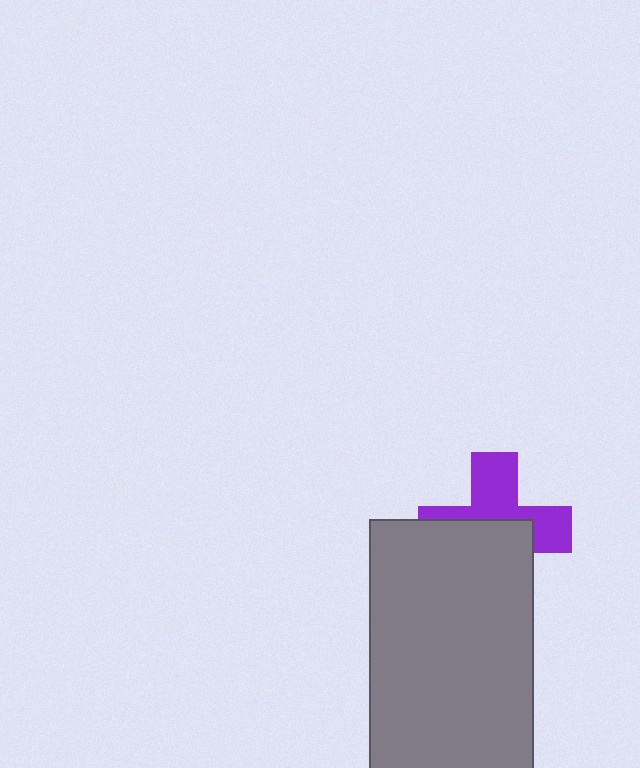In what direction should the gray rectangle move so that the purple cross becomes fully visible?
The gray rectangle should move down. That is the shortest direction to clear the overlap and leave the purple cross fully visible.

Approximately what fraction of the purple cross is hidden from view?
Roughly 52% of the purple cross is hidden behind the gray rectangle.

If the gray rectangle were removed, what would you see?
You would see the complete purple cross.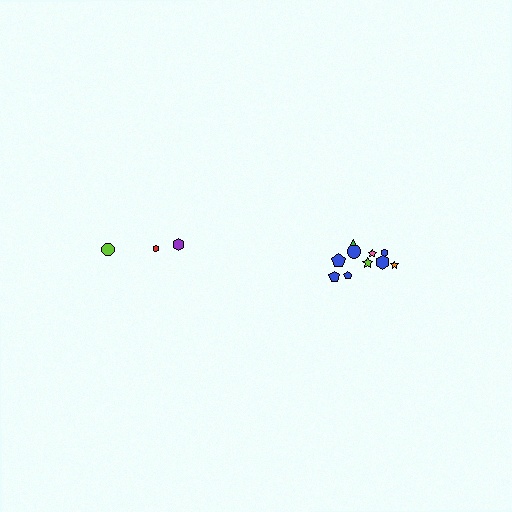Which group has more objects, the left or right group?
The right group.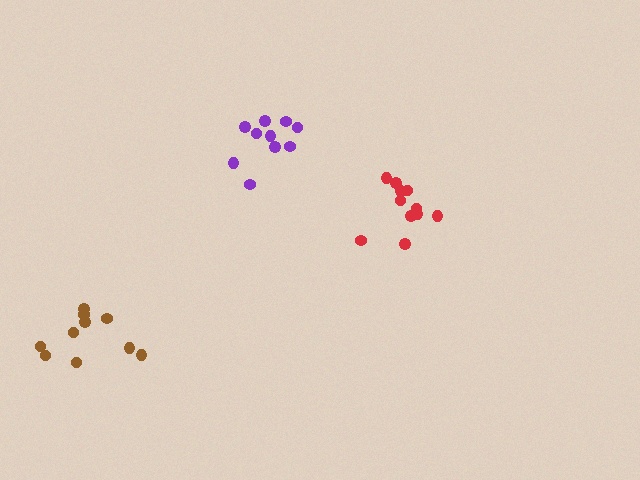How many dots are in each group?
Group 1: 11 dots, Group 2: 10 dots, Group 3: 10 dots (31 total).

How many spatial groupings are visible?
There are 3 spatial groupings.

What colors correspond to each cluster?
The clusters are colored: red, brown, purple.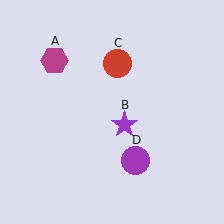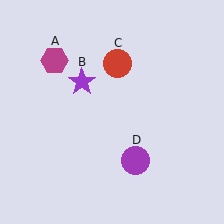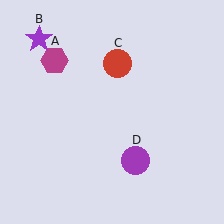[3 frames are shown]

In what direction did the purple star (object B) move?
The purple star (object B) moved up and to the left.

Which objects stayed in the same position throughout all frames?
Magenta hexagon (object A) and red circle (object C) and purple circle (object D) remained stationary.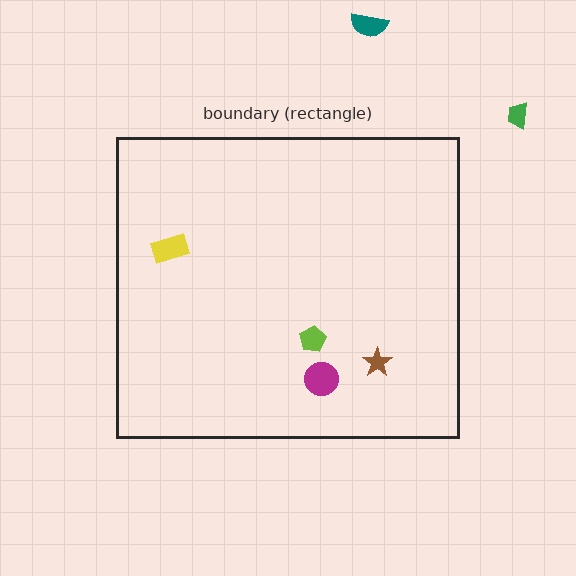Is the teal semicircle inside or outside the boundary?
Outside.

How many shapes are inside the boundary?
4 inside, 2 outside.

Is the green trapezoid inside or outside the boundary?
Outside.